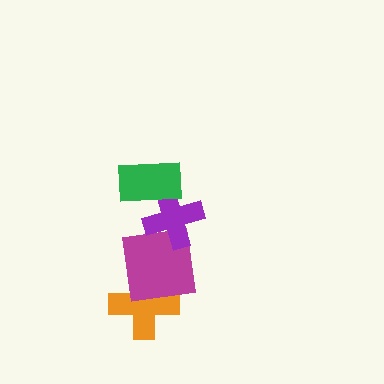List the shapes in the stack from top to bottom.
From top to bottom: the green rectangle, the purple cross, the magenta square, the orange cross.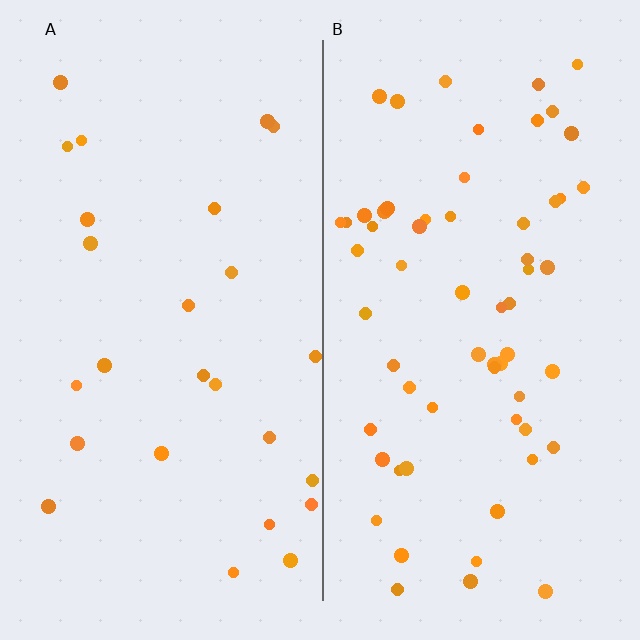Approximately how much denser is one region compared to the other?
Approximately 2.4× — region B over region A.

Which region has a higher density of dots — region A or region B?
B (the right).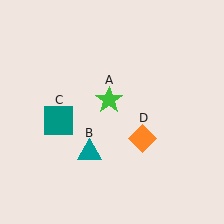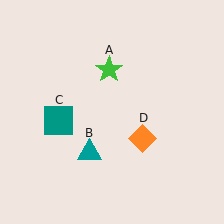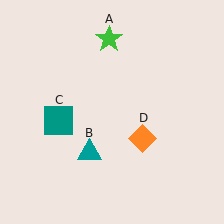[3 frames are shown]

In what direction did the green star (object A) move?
The green star (object A) moved up.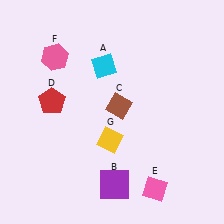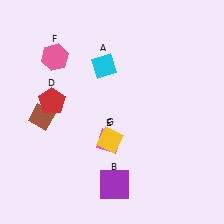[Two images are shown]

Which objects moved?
The objects that moved are: the brown diamond (C), the pink diamond (E).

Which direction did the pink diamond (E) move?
The pink diamond (E) moved up.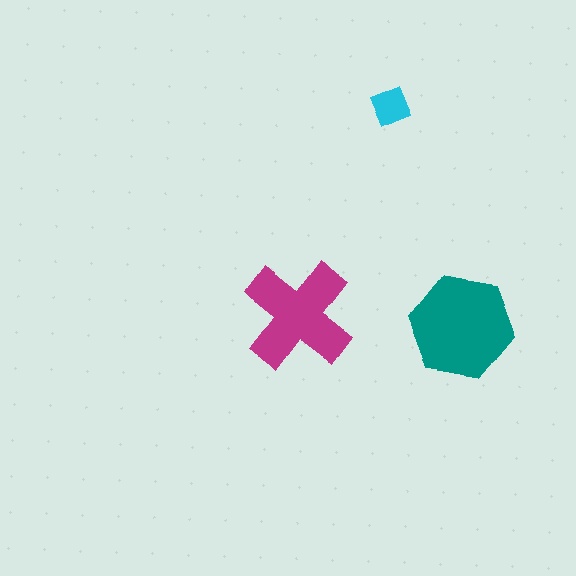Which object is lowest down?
The teal hexagon is bottommost.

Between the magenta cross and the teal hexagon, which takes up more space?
The teal hexagon.